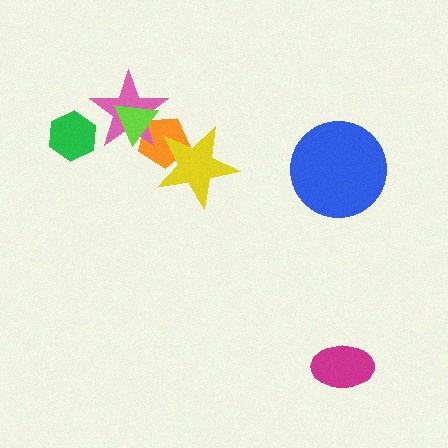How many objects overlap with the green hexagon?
0 objects overlap with the green hexagon.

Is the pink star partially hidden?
Yes, it is partially covered by another shape.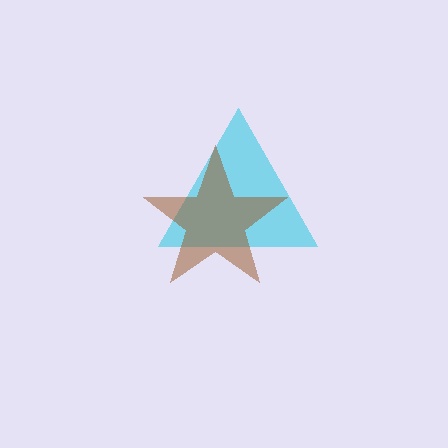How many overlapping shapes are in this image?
There are 2 overlapping shapes in the image.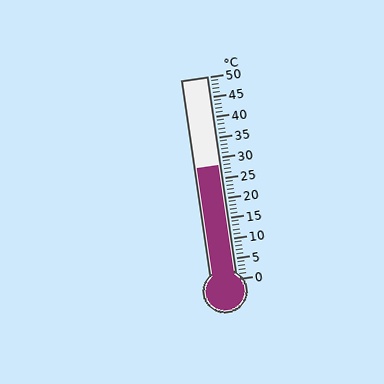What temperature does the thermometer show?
The thermometer shows approximately 28°C.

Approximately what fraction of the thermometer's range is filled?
The thermometer is filled to approximately 55% of its range.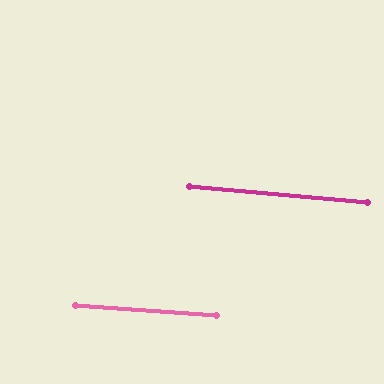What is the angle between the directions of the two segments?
Approximately 1 degree.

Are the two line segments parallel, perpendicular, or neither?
Parallel — their directions differ by only 1.5°.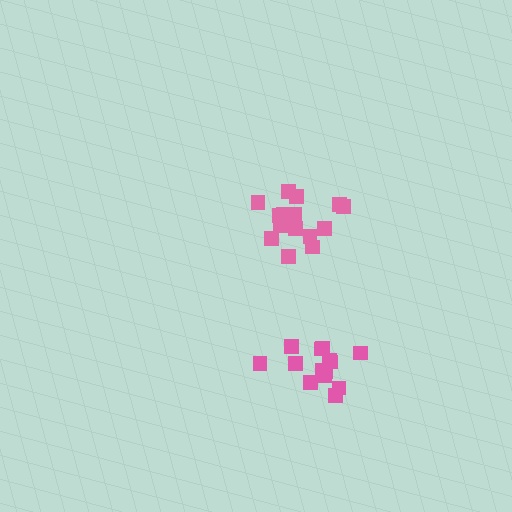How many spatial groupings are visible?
There are 2 spatial groupings.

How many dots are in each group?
Group 1: 14 dots, Group 2: 17 dots (31 total).